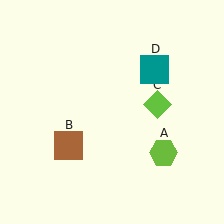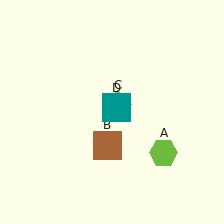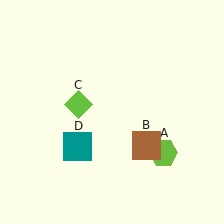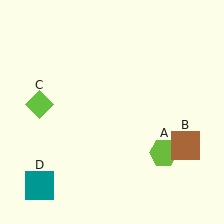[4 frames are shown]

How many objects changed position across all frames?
3 objects changed position: brown square (object B), lime diamond (object C), teal square (object D).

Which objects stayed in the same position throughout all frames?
Lime hexagon (object A) remained stationary.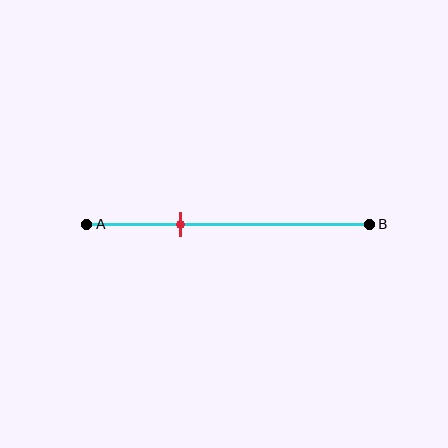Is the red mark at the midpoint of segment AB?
No, the mark is at about 35% from A, not at the 50% midpoint.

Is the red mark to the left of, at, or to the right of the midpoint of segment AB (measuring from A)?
The red mark is to the left of the midpoint of segment AB.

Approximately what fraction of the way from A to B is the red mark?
The red mark is approximately 35% of the way from A to B.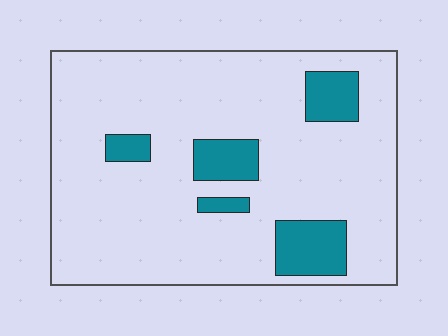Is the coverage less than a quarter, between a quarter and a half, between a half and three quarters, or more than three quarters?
Less than a quarter.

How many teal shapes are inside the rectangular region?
5.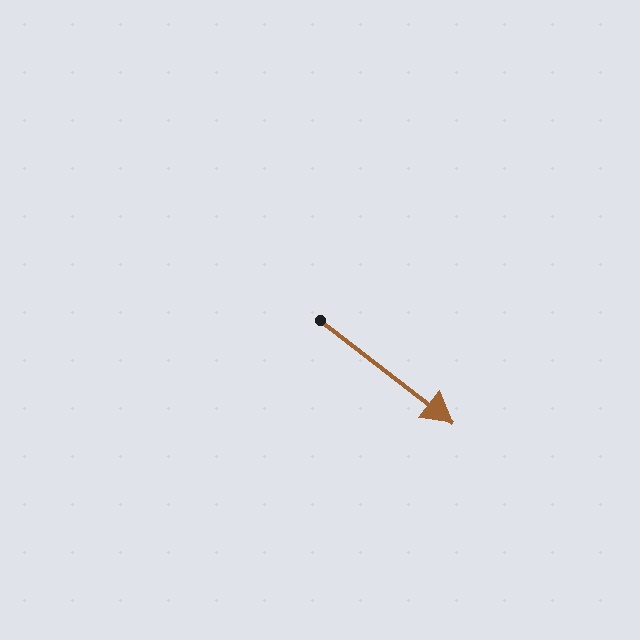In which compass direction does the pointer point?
Southeast.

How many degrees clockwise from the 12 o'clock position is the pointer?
Approximately 128 degrees.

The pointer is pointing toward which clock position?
Roughly 4 o'clock.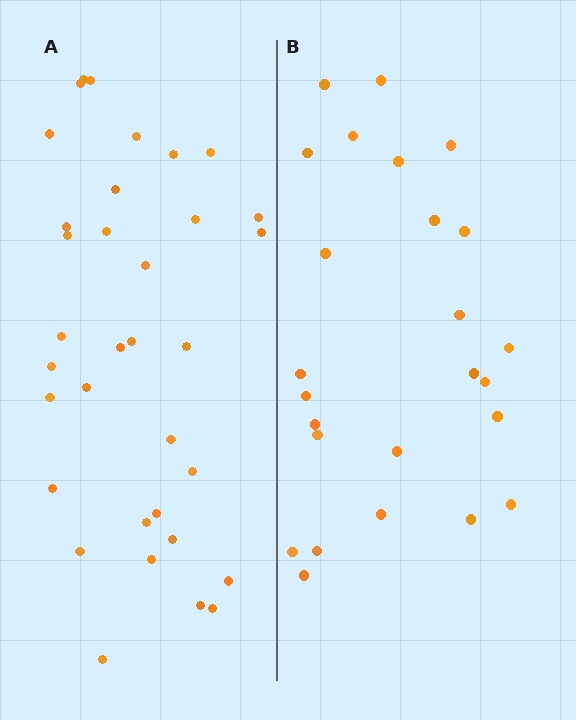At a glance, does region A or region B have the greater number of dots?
Region A (the left region) has more dots.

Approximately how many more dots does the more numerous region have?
Region A has roughly 8 or so more dots than region B.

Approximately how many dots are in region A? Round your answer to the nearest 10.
About 30 dots. (The exact count is 34, which rounds to 30.)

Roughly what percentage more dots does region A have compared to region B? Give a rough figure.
About 35% more.